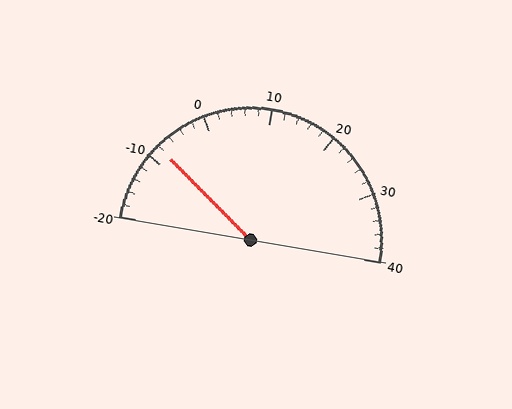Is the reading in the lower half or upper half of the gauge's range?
The reading is in the lower half of the range (-20 to 40).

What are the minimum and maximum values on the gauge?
The gauge ranges from -20 to 40.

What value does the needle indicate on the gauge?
The needle indicates approximately -8.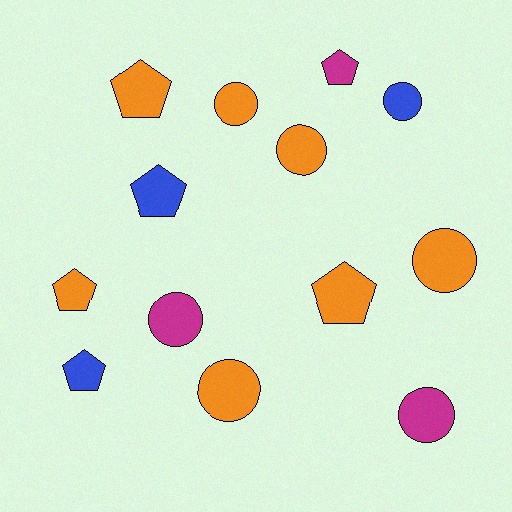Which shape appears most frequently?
Circle, with 7 objects.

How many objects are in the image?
There are 13 objects.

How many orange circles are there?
There are 4 orange circles.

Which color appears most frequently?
Orange, with 7 objects.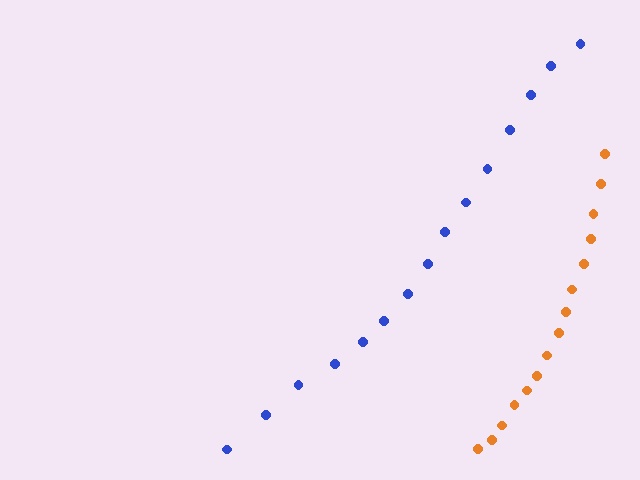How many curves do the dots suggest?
There are 2 distinct paths.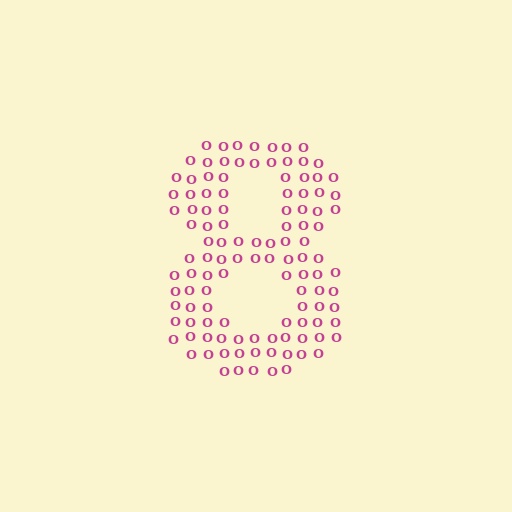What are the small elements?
The small elements are letter O's.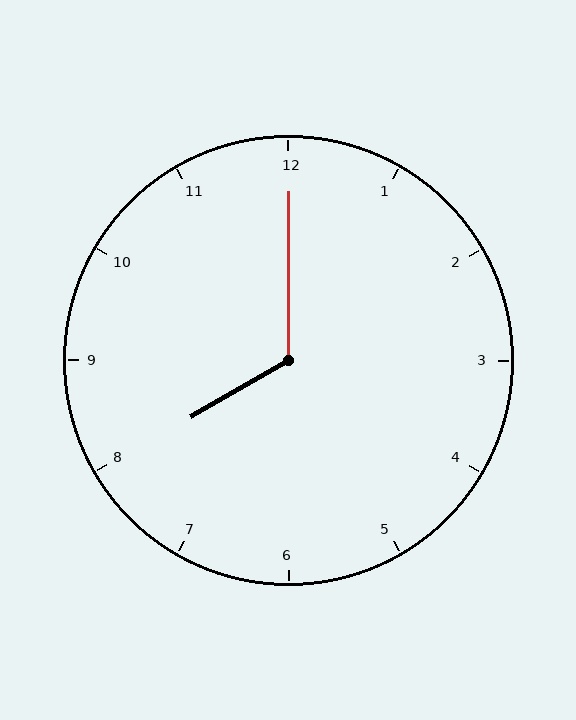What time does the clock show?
8:00.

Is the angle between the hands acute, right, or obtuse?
It is obtuse.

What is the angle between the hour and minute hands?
Approximately 120 degrees.